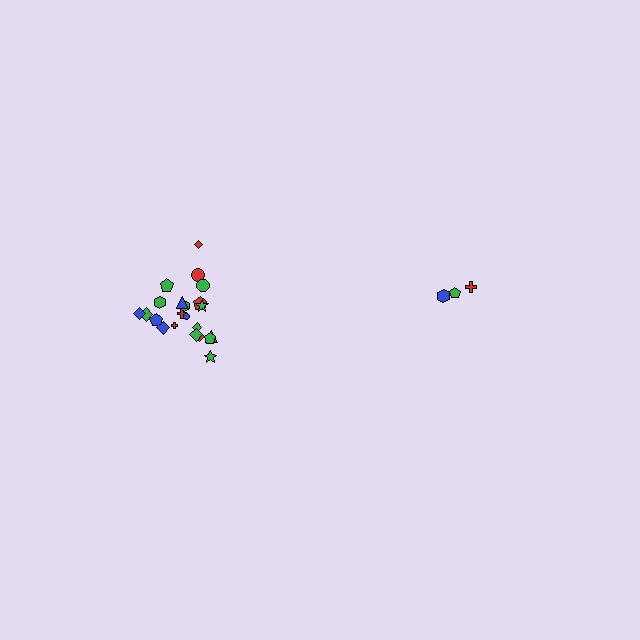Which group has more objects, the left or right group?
The left group.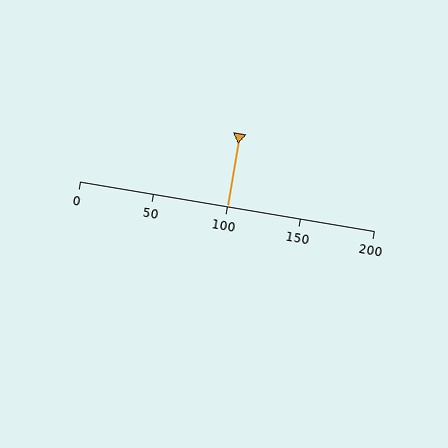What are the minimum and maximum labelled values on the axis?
The axis runs from 0 to 200.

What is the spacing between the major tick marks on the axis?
The major ticks are spaced 50 apart.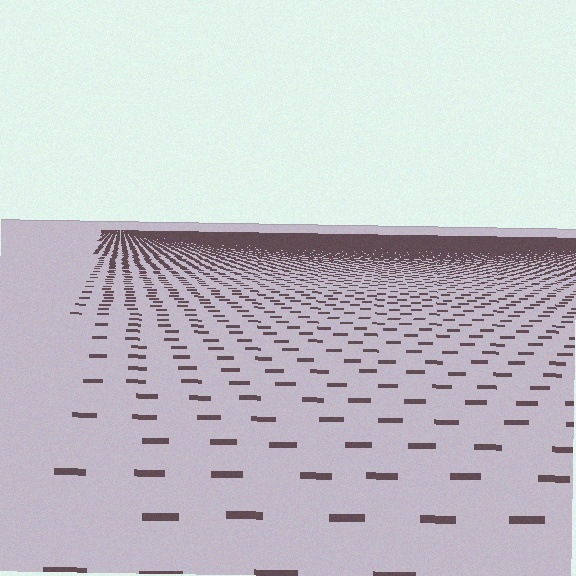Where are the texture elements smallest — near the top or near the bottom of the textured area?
Near the top.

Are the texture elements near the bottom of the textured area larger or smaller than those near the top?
Larger. Near the bottom, elements are closer to the viewer and appear at a bigger on-screen size.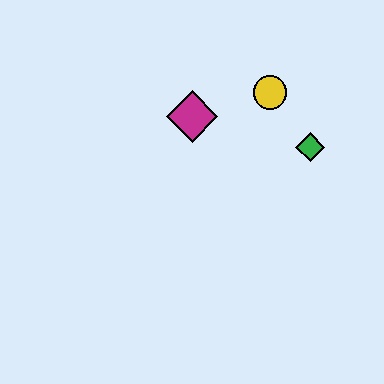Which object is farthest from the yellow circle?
The magenta diamond is farthest from the yellow circle.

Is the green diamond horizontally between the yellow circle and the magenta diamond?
No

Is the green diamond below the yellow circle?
Yes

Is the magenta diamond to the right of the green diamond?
No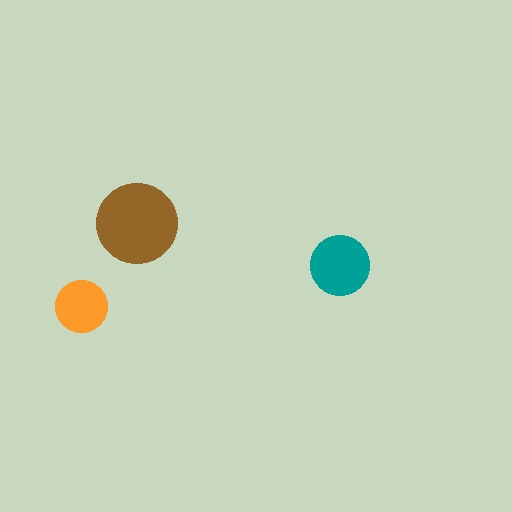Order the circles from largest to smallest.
the brown one, the teal one, the orange one.